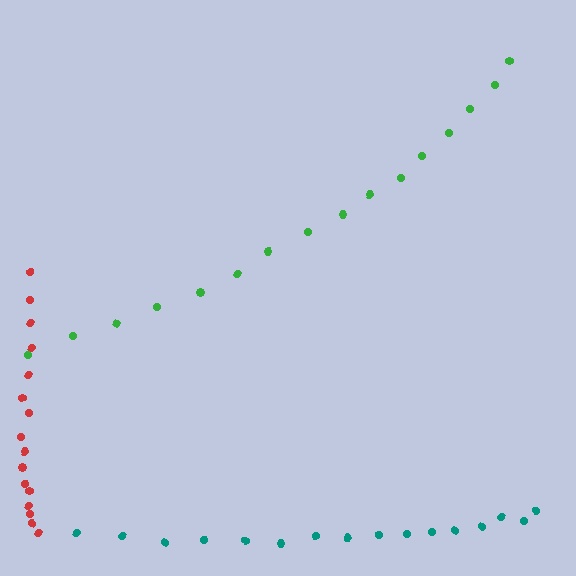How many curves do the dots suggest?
There are 3 distinct paths.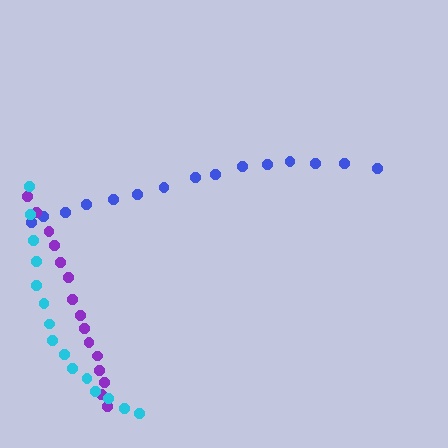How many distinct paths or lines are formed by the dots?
There are 3 distinct paths.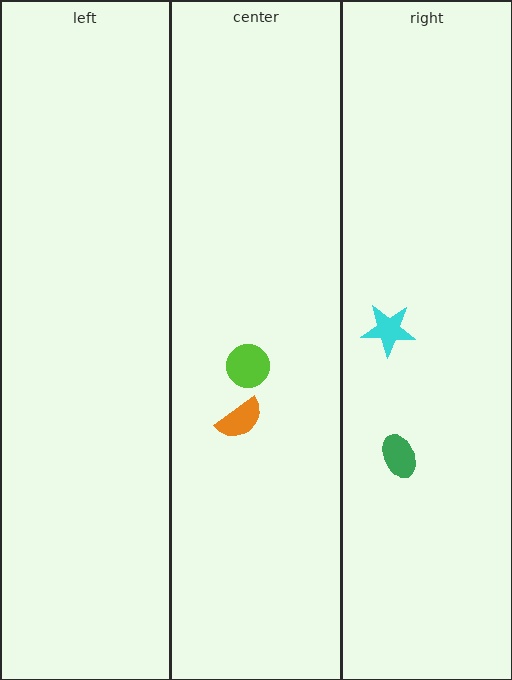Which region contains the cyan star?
The right region.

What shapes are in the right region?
The cyan star, the green ellipse.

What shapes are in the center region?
The orange semicircle, the lime circle.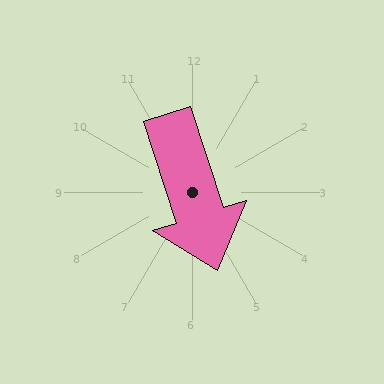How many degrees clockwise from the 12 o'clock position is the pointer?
Approximately 162 degrees.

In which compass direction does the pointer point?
South.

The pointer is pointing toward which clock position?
Roughly 5 o'clock.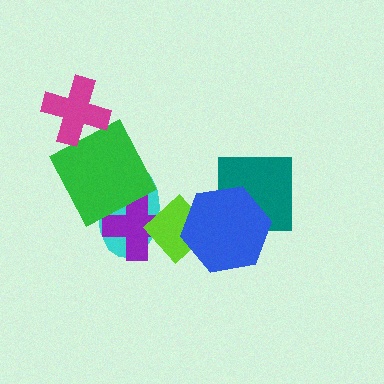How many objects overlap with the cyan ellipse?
3 objects overlap with the cyan ellipse.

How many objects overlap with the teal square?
1 object overlaps with the teal square.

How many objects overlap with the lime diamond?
3 objects overlap with the lime diamond.